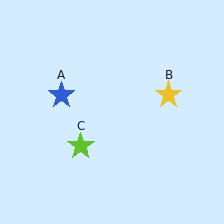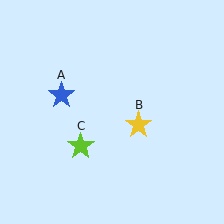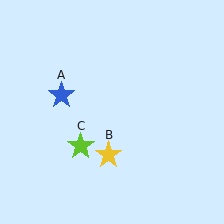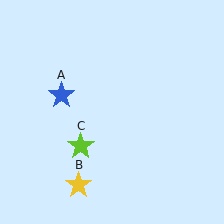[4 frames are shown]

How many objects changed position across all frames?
1 object changed position: yellow star (object B).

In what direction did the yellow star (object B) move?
The yellow star (object B) moved down and to the left.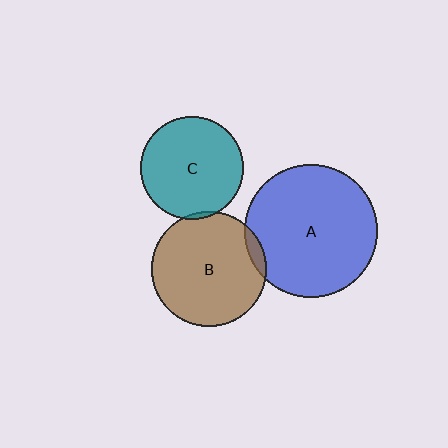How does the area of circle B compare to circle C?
Approximately 1.3 times.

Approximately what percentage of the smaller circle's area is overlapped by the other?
Approximately 5%.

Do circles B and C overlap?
Yes.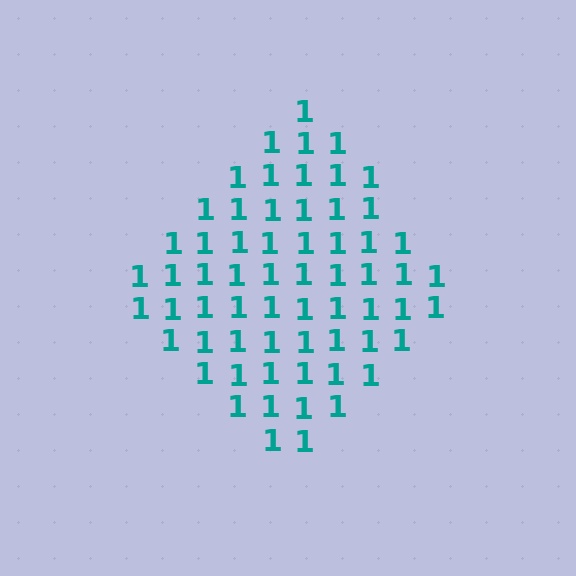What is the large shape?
The large shape is a diamond.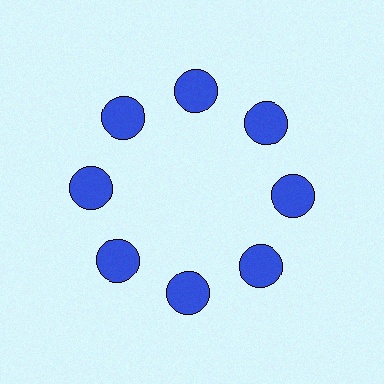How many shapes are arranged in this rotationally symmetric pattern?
There are 8 shapes, arranged in 8 groups of 1.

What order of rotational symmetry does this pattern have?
This pattern has 8-fold rotational symmetry.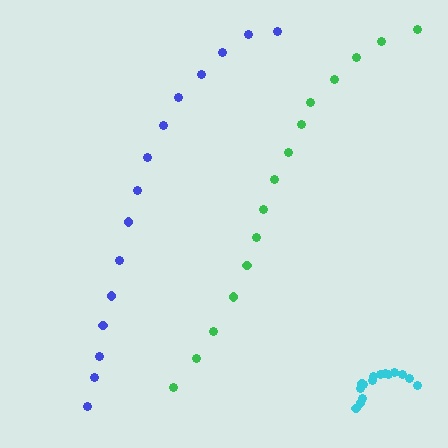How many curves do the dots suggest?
There are 3 distinct paths.